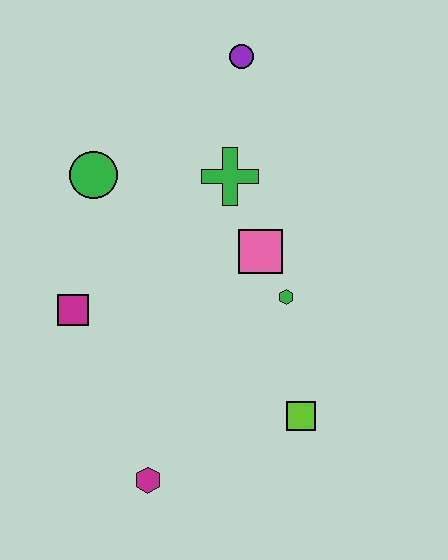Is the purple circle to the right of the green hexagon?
No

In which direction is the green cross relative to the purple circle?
The green cross is below the purple circle.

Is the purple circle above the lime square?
Yes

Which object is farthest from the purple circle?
The magenta hexagon is farthest from the purple circle.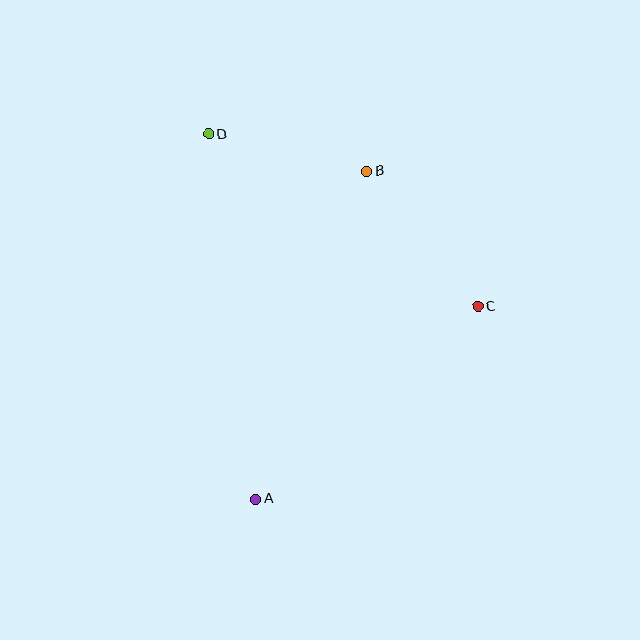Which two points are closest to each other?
Points B and D are closest to each other.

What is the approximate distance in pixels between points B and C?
The distance between B and C is approximately 175 pixels.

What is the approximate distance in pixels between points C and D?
The distance between C and D is approximately 320 pixels.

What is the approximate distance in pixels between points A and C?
The distance between A and C is approximately 294 pixels.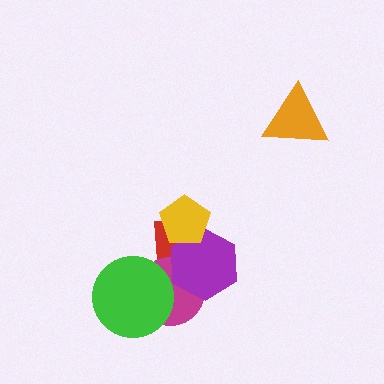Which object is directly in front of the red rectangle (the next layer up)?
The magenta circle is directly in front of the red rectangle.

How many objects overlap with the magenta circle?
3 objects overlap with the magenta circle.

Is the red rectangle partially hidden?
Yes, it is partially covered by another shape.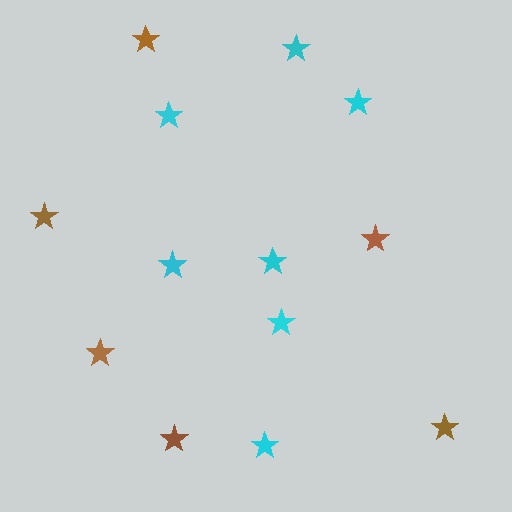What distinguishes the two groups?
There are 2 groups: one group of cyan stars (7) and one group of brown stars (6).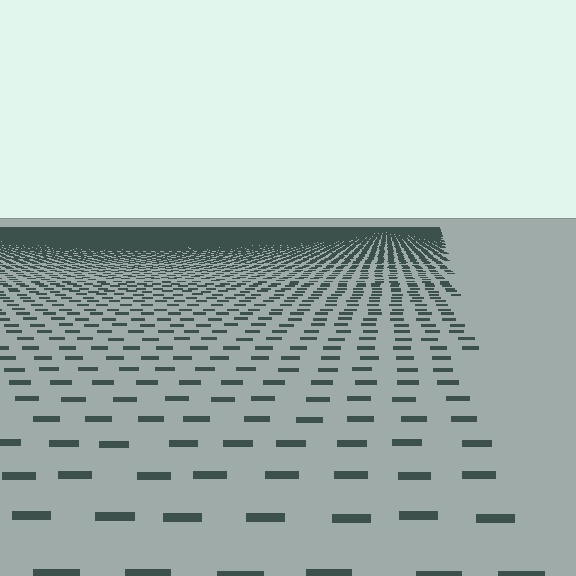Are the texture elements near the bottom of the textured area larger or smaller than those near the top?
Larger. Near the bottom, elements are closer to the viewer and appear at a bigger on-screen size.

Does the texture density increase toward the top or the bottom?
Density increases toward the top.